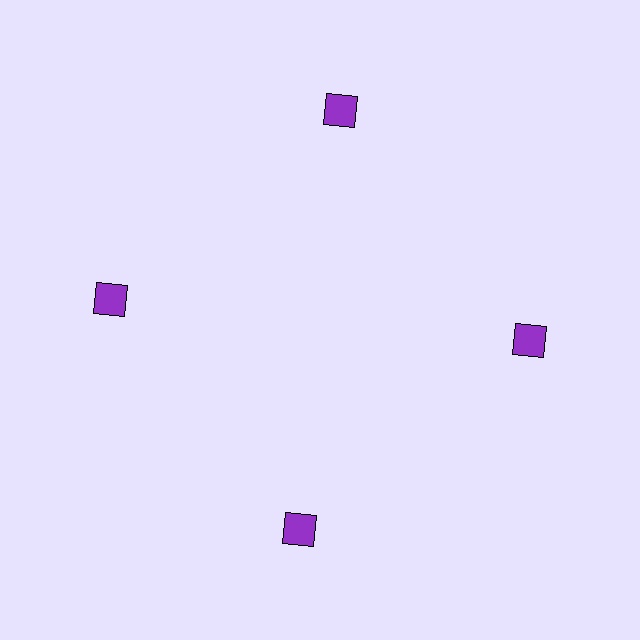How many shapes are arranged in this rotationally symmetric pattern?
There are 4 shapes, arranged in 4 groups of 1.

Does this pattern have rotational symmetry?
Yes, this pattern has 4-fold rotational symmetry. It looks the same after rotating 90 degrees around the center.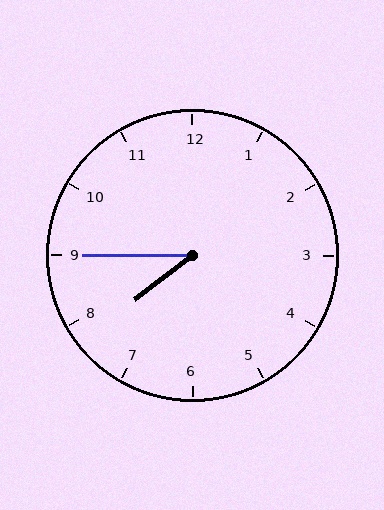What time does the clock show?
7:45.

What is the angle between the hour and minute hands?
Approximately 38 degrees.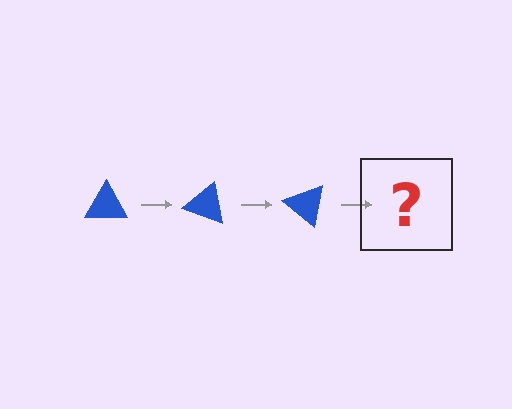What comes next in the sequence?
The next element should be a blue triangle rotated 60 degrees.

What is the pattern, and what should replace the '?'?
The pattern is that the triangle rotates 20 degrees each step. The '?' should be a blue triangle rotated 60 degrees.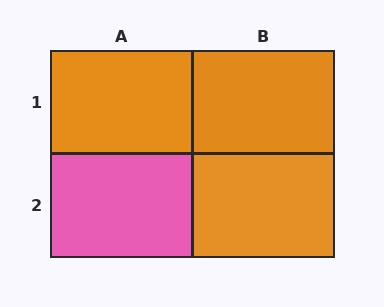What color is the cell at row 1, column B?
Orange.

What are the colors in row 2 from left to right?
Pink, orange.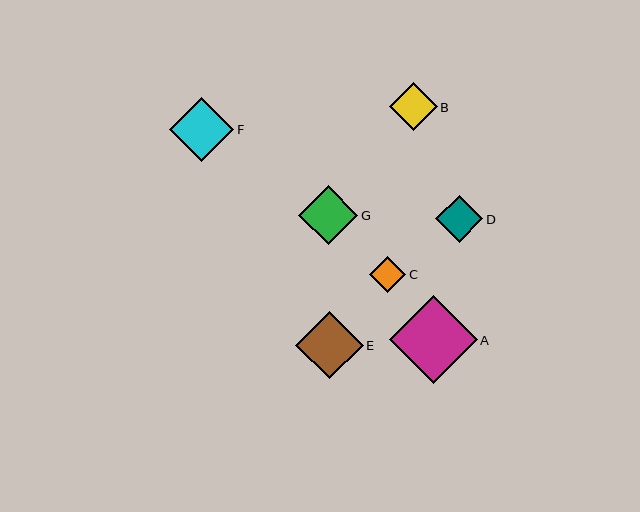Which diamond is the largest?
Diamond A is the largest with a size of approximately 88 pixels.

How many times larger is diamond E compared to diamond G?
Diamond E is approximately 1.1 times the size of diamond G.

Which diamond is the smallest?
Diamond C is the smallest with a size of approximately 36 pixels.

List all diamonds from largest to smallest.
From largest to smallest: A, E, F, G, B, D, C.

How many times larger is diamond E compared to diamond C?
Diamond E is approximately 1.9 times the size of diamond C.